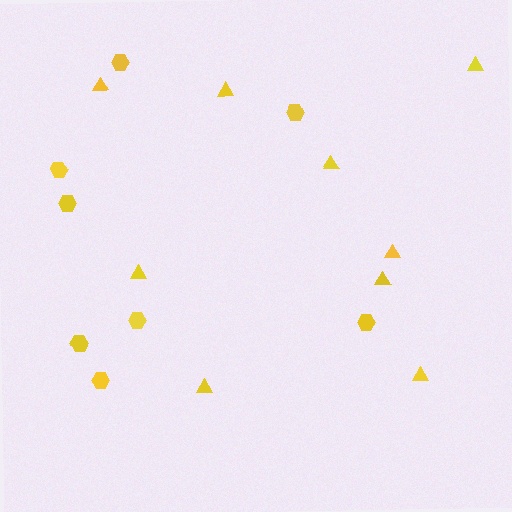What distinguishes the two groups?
There are 2 groups: one group of hexagons (8) and one group of triangles (9).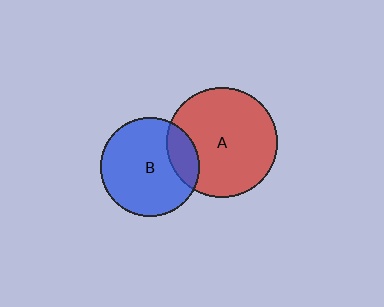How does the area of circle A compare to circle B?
Approximately 1.2 times.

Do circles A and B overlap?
Yes.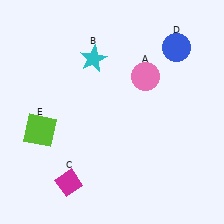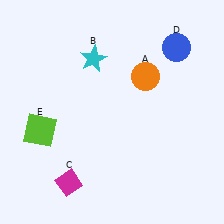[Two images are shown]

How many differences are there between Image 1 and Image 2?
There is 1 difference between the two images.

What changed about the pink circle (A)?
In Image 1, A is pink. In Image 2, it changed to orange.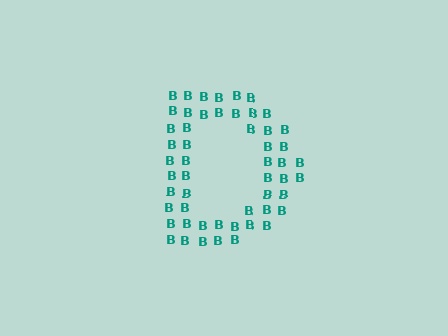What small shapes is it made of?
It is made of small letter B's.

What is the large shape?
The large shape is the letter D.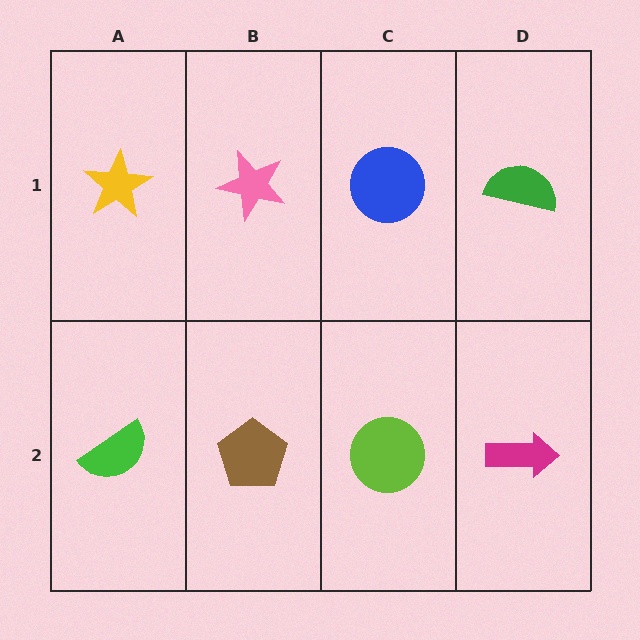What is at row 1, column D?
A green semicircle.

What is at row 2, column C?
A lime circle.